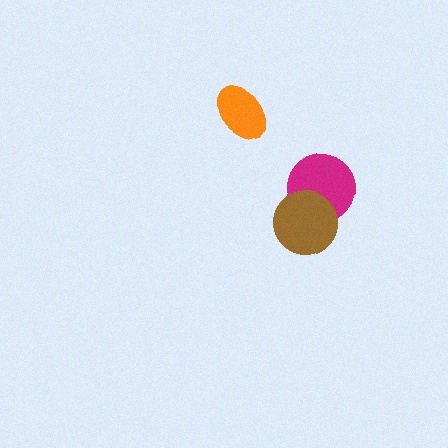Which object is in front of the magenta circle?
The brown circle is in front of the magenta circle.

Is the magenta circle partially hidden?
Yes, it is partially covered by another shape.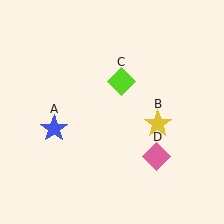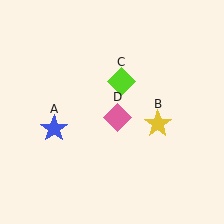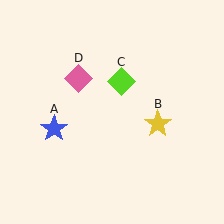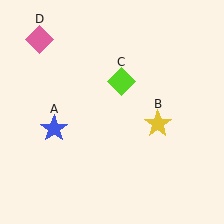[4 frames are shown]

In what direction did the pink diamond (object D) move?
The pink diamond (object D) moved up and to the left.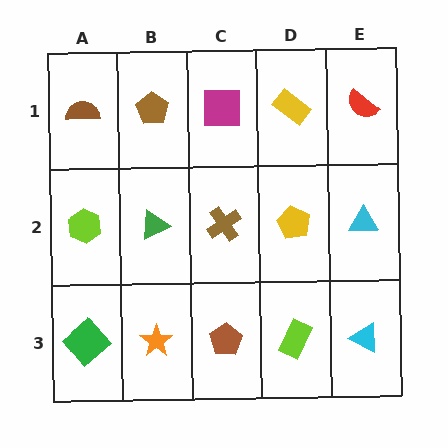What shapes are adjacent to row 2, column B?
A brown pentagon (row 1, column B), an orange star (row 3, column B), a lime hexagon (row 2, column A), a brown cross (row 2, column C).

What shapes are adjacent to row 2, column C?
A magenta square (row 1, column C), a brown pentagon (row 3, column C), a green triangle (row 2, column B), a yellow pentagon (row 2, column D).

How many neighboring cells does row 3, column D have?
3.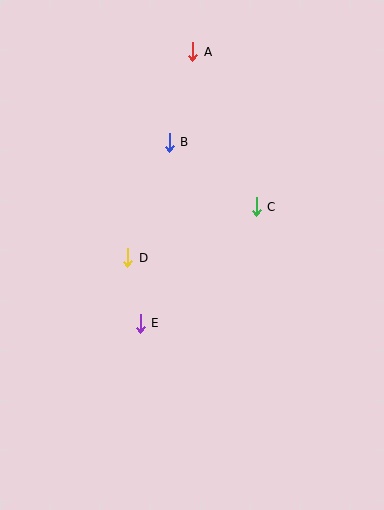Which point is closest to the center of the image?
Point D at (128, 258) is closest to the center.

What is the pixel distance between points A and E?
The distance between A and E is 276 pixels.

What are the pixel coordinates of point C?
Point C is at (256, 207).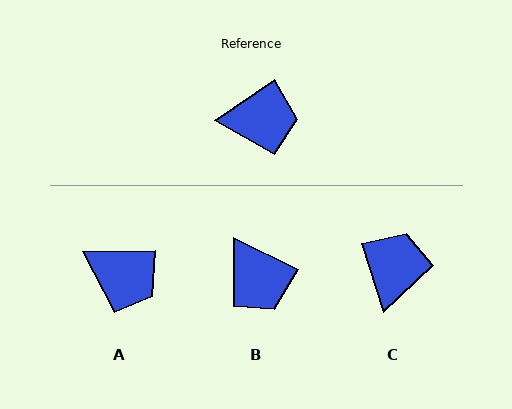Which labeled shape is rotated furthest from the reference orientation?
C, about 74 degrees away.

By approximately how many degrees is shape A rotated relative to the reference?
Approximately 33 degrees clockwise.